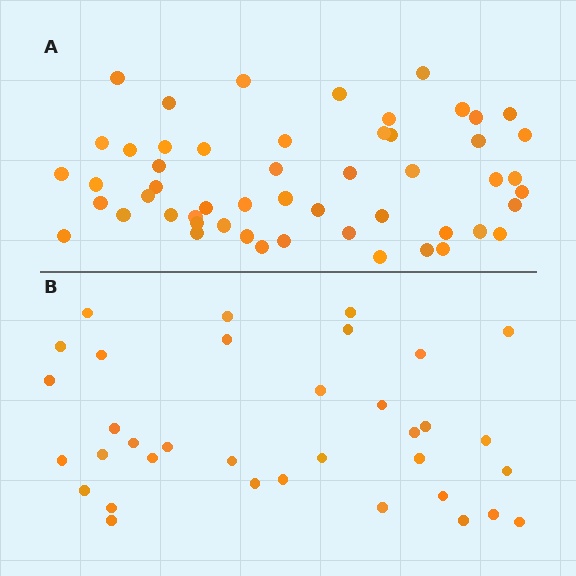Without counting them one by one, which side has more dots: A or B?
Region A (the top region) has more dots.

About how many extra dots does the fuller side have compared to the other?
Region A has approximately 20 more dots than region B.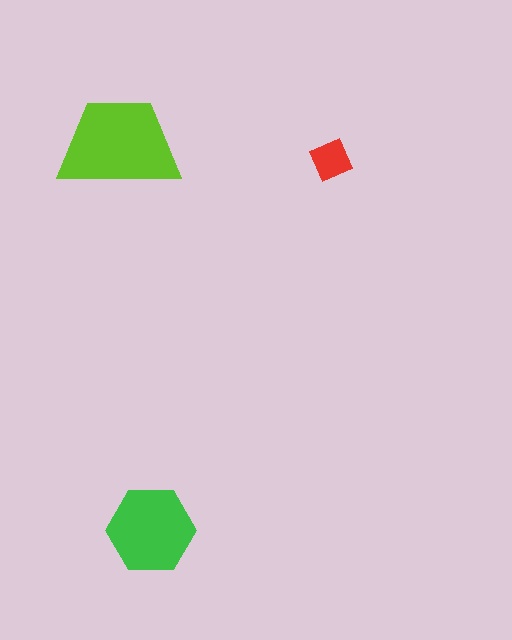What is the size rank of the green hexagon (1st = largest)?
2nd.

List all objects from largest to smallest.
The lime trapezoid, the green hexagon, the red diamond.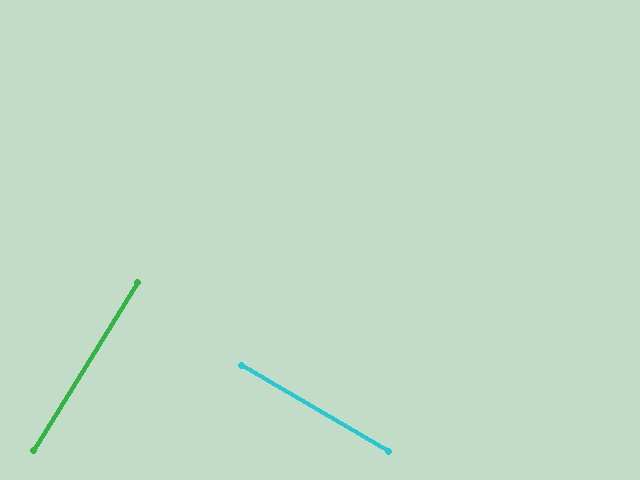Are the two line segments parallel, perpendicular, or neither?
Perpendicular — they meet at approximately 89°.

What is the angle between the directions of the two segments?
Approximately 89 degrees.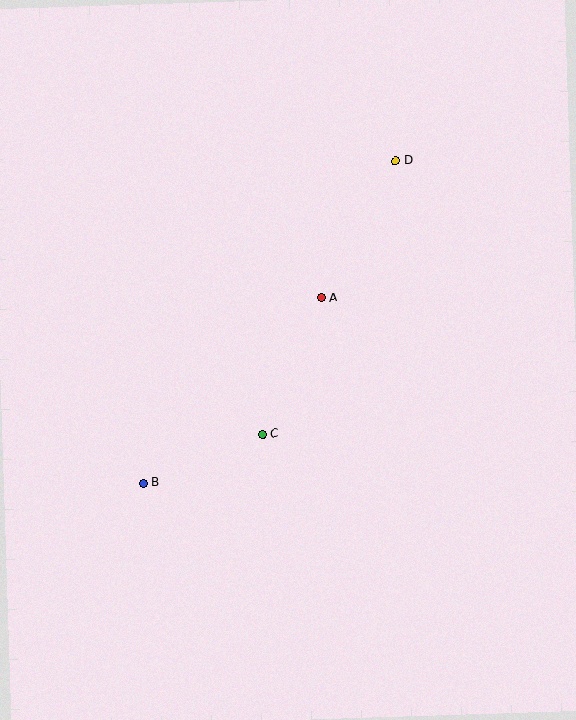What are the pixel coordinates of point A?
Point A is at (321, 298).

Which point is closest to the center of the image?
Point A at (321, 298) is closest to the center.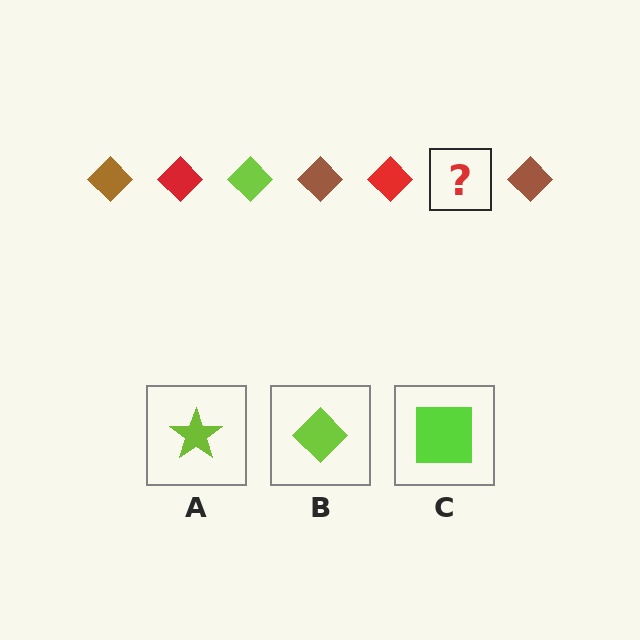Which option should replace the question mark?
Option B.